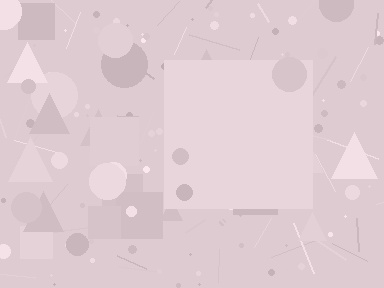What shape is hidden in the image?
A square is hidden in the image.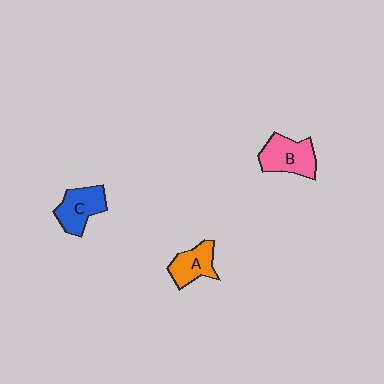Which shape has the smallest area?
Shape A (orange).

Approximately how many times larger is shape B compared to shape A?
Approximately 1.3 times.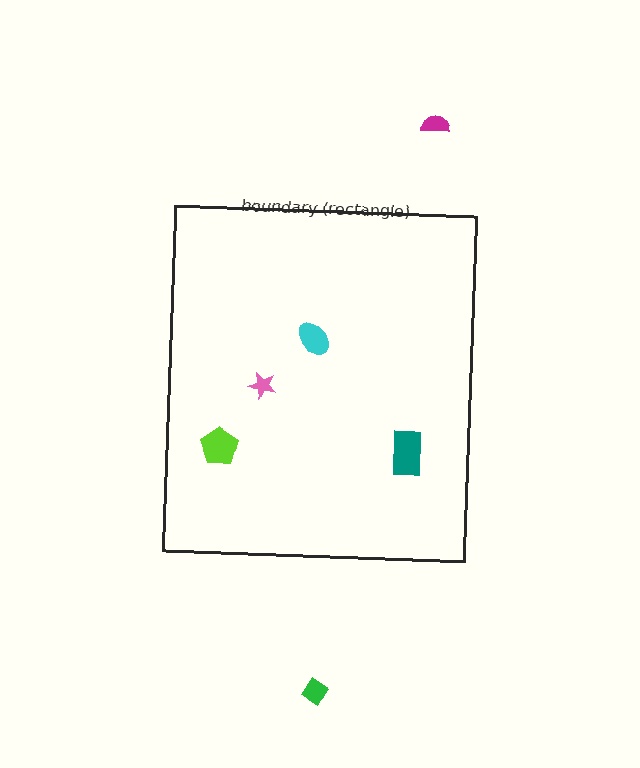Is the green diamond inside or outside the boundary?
Outside.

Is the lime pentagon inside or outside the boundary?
Inside.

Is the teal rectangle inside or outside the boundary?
Inside.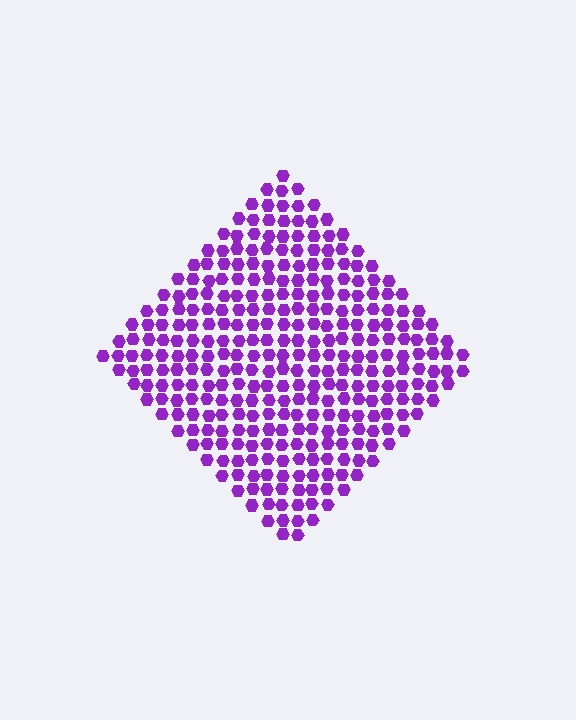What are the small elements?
The small elements are hexagons.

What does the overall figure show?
The overall figure shows a diamond.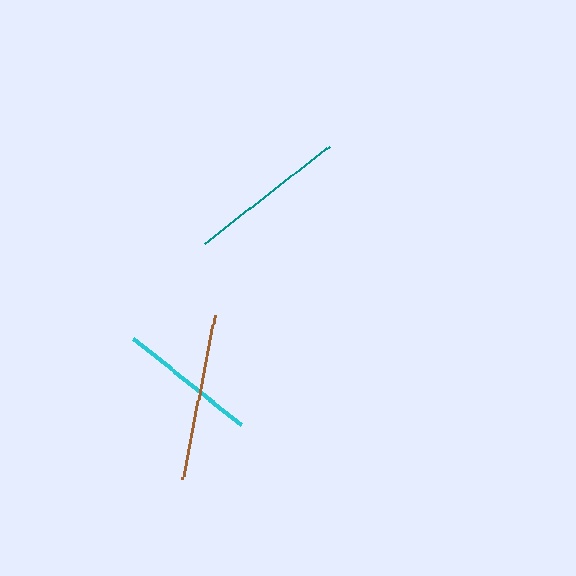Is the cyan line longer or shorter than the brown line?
The brown line is longer than the cyan line.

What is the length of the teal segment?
The teal segment is approximately 159 pixels long.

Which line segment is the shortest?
The cyan line is the shortest at approximately 138 pixels.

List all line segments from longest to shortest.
From longest to shortest: brown, teal, cyan.